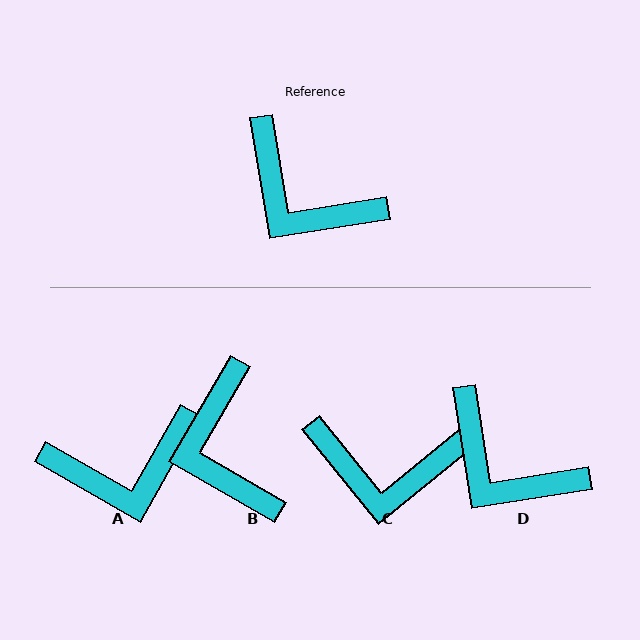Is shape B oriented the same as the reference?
No, it is off by about 39 degrees.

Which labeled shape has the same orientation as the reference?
D.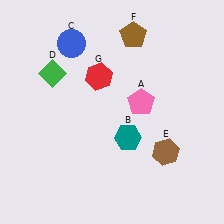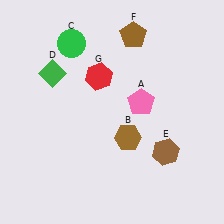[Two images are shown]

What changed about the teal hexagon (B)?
In Image 1, B is teal. In Image 2, it changed to brown.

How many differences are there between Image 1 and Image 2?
There are 2 differences between the two images.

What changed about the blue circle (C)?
In Image 1, C is blue. In Image 2, it changed to green.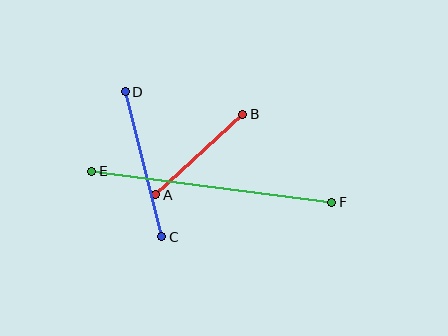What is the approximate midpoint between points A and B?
The midpoint is at approximately (199, 155) pixels.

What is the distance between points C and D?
The distance is approximately 150 pixels.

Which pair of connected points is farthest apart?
Points E and F are farthest apart.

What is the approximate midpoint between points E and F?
The midpoint is at approximately (212, 187) pixels.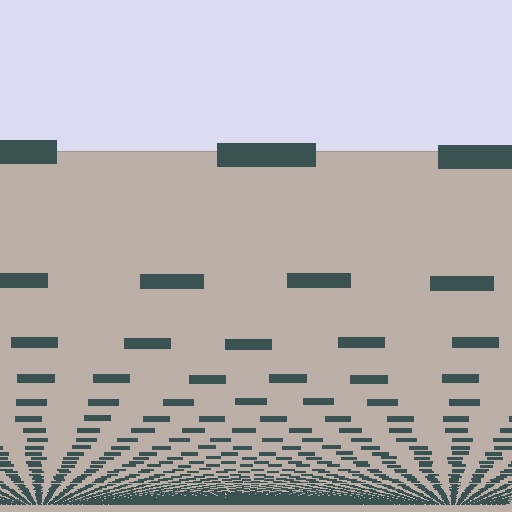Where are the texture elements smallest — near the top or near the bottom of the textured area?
Near the bottom.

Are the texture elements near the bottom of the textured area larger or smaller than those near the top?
Smaller. The gradient is inverted — elements near the bottom are smaller and denser.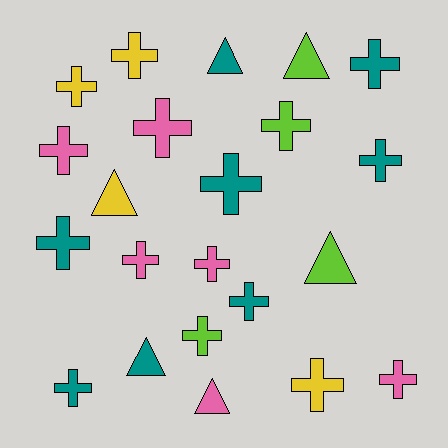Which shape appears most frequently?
Cross, with 16 objects.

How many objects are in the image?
There are 22 objects.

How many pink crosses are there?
There are 5 pink crosses.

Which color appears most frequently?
Teal, with 8 objects.